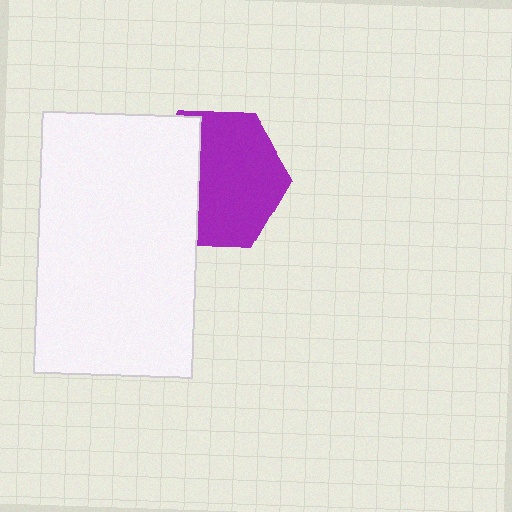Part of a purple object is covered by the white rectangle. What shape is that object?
It is a hexagon.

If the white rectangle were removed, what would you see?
You would see the complete purple hexagon.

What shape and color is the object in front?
The object in front is a white rectangle.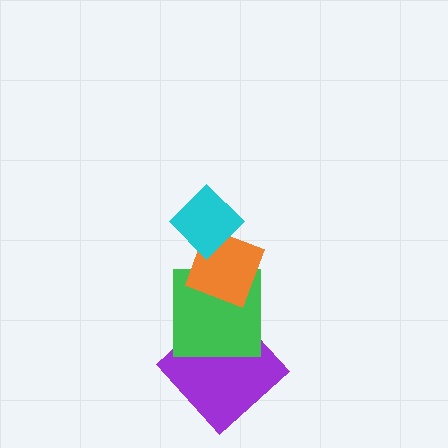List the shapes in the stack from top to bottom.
From top to bottom: the cyan diamond, the orange diamond, the green square, the purple diamond.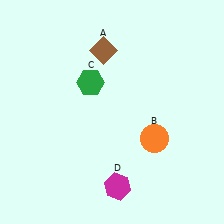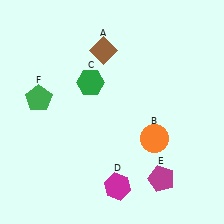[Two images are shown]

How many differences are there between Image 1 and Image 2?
There are 2 differences between the two images.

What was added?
A magenta pentagon (E), a green pentagon (F) were added in Image 2.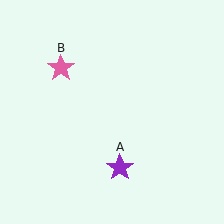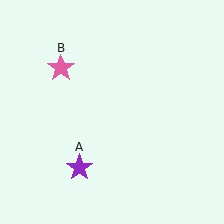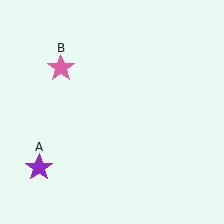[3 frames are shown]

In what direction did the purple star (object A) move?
The purple star (object A) moved left.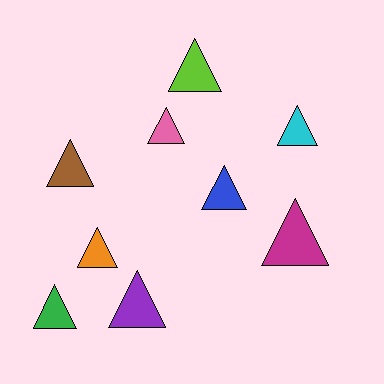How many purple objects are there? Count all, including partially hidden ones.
There is 1 purple object.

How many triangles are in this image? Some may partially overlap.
There are 9 triangles.